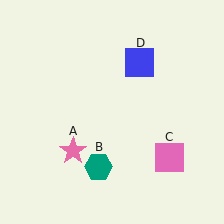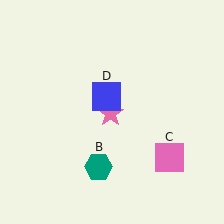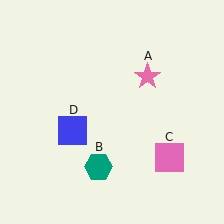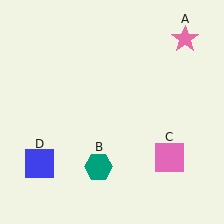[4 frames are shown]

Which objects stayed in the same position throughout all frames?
Teal hexagon (object B) and pink square (object C) remained stationary.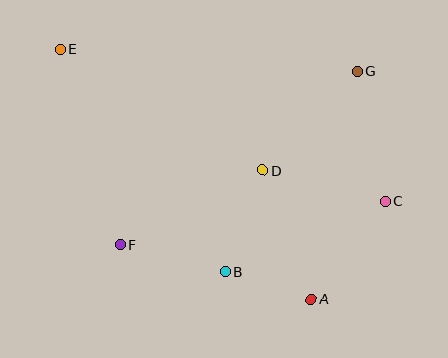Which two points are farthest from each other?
Points C and E are farthest from each other.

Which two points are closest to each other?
Points A and B are closest to each other.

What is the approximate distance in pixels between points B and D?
The distance between B and D is approximately 108 pixels.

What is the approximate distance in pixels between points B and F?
The distance between B and F is approximately 108 pixels.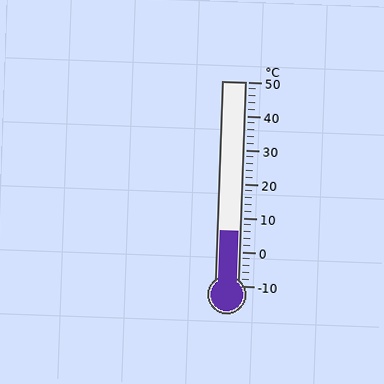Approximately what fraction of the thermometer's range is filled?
The thermometer is filled to approximately 25% of its range.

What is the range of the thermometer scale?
The thermometer scale ranges from -10°C to 50°C.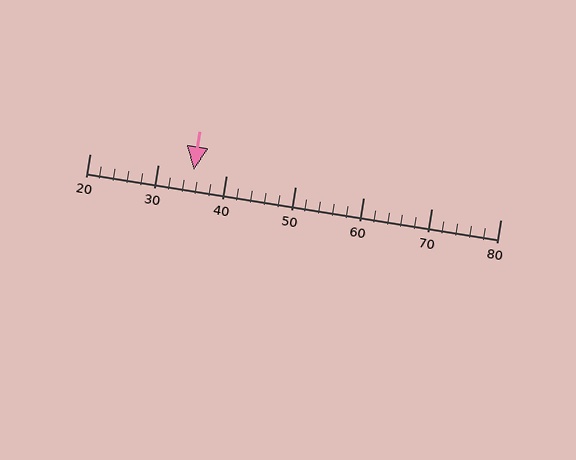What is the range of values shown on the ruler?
The ruler shows values from 20 to 80.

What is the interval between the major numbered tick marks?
The major tick marks are spaced 10 units apart.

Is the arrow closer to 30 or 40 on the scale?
The arrow is closer to 40.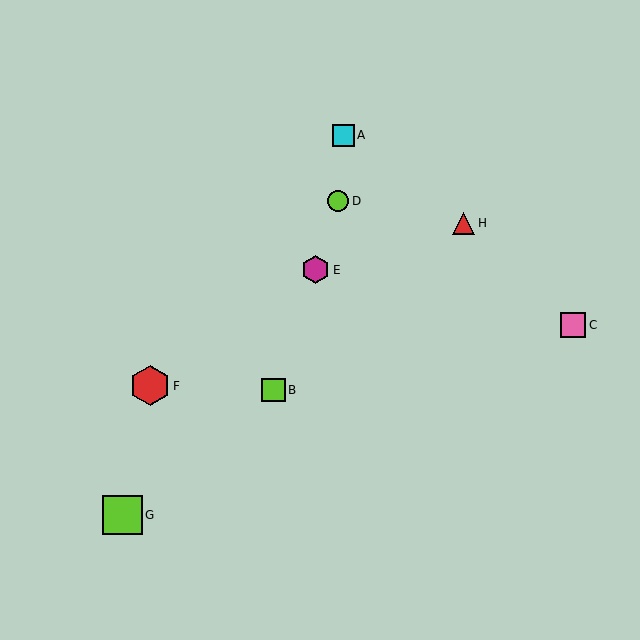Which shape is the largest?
The red hexagon (labeled F) is the largest.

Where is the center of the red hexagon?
The center of the red hexagon is at (150, 386).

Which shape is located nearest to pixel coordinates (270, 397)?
The lime square (labeled B) at (273, 390) is nearest to that location.